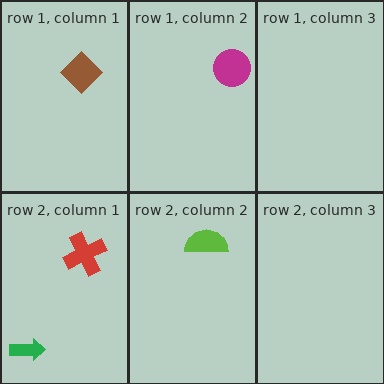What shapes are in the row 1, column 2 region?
The magenta circle.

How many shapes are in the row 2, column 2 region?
1.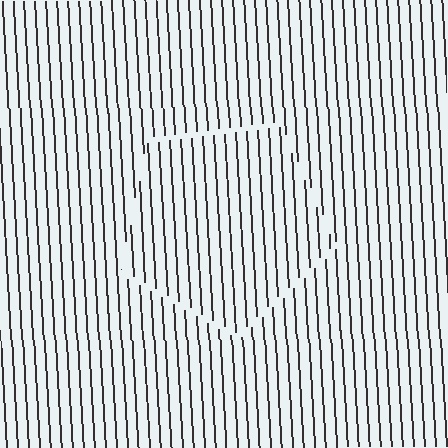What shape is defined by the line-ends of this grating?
An illusory pentagon. The interior of the shape contains the same grating, shifted by half a period — the contour is defined by the phase discontinuity where line-ends from the inner and outer gratings abut.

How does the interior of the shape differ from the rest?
The interior of the shape contains the same grating, shifted by half a period — the contour is defined by the phase discontinuity where line-ends from the inner and outer gratings abut.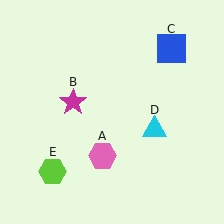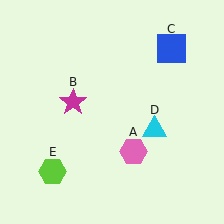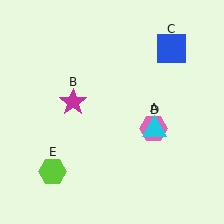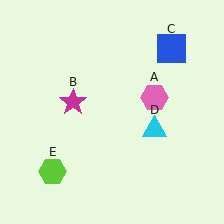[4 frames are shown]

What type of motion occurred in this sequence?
The pink hexagon (object A) rotated counterclockwise around the center of the scene.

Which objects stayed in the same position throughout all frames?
Magenta star (object B) and blue square (object C) and cyan triangle (object D) and lime hexagon (object E) remained stationary.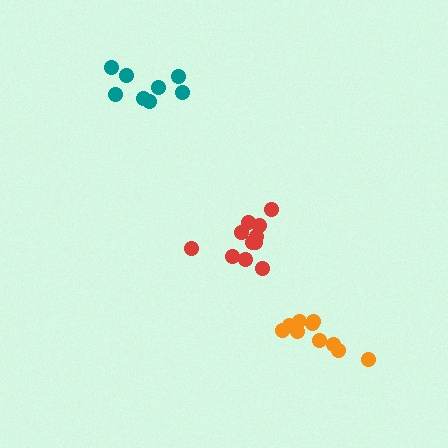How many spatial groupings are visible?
There are 3 spatial groupings.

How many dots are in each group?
Group 1: 8 dots, Group 2: 11 dots, Group 3: 11 dots (30 total).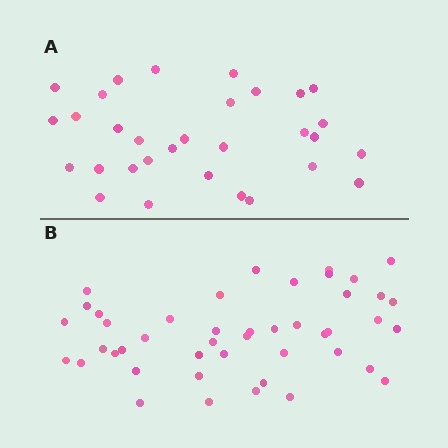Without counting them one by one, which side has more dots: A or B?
Region B (the bottom region) has more dots.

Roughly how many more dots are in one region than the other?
Region B has approximately 15 more dots than region A.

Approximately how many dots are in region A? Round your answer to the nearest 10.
About 30 dots. (The exact count is 31, which rounds to 30.)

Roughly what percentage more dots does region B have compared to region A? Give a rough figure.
About 45% more.